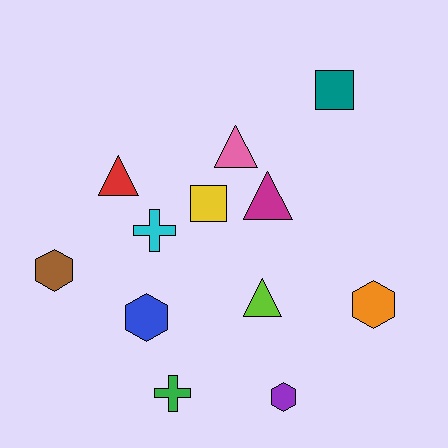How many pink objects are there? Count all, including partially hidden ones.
There is 1 pink object.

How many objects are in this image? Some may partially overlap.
There are 12 objects.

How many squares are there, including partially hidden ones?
There are 2 squares.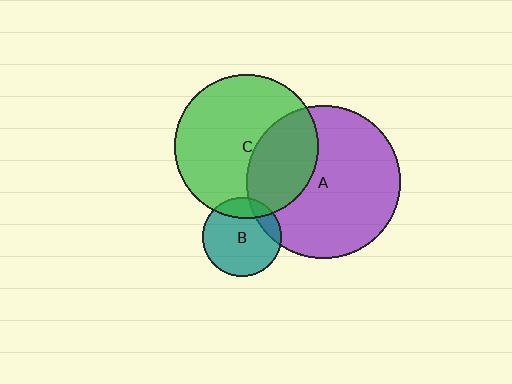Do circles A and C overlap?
Yes.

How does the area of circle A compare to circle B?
Approximately 3.8 times.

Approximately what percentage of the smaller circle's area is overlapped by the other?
Approximately 35%.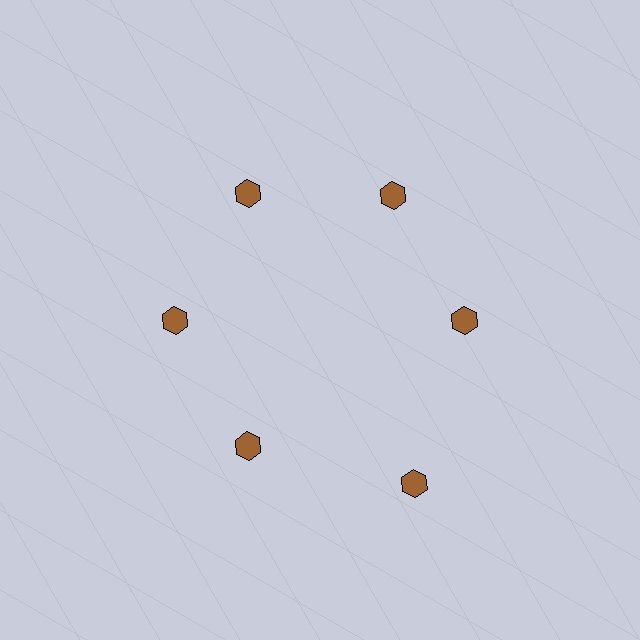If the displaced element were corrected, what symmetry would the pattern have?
It would have 6-fold rotational symmetry — the pattern would map onto itself every 60 degrees.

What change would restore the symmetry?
The symmetry would be restored by moving it inward, back onto the ring so that all 6 hexagons sit at equal angles and equal distance from the center.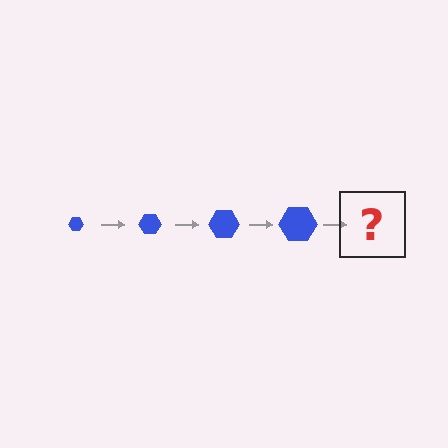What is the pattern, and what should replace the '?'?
The pattern is that the hexagon gets progressively larger each step. The '?' should be a blue hexagon, larger than the previous one.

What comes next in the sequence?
The next element should be a blue hexagon, larger than the previous one.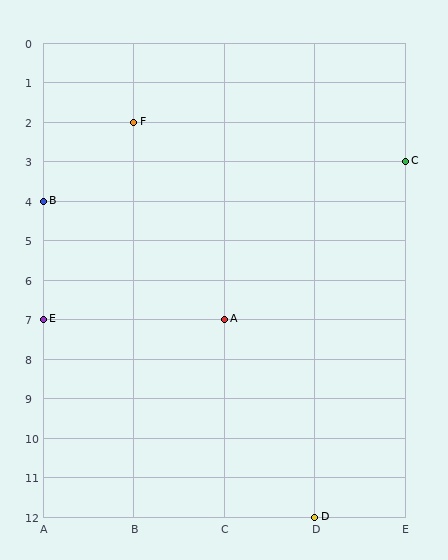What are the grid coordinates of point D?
Point D is at grid coordinates (D, 12).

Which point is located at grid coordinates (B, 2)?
Point F is at (B, 2).